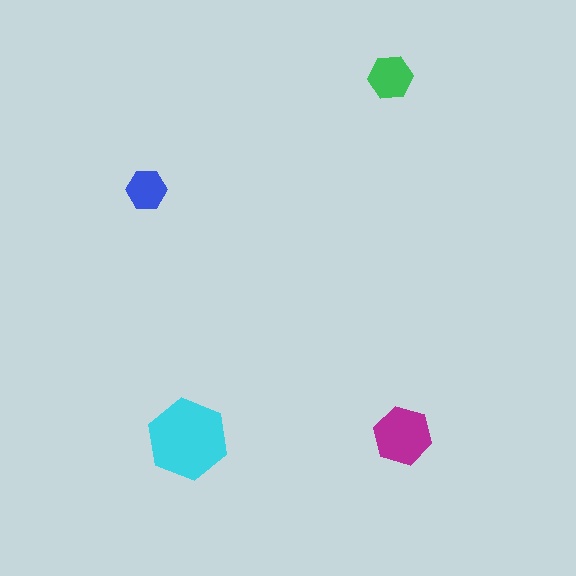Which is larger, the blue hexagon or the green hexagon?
The green one.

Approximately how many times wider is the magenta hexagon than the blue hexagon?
About 1.5 times wider.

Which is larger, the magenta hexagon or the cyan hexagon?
The cyan one.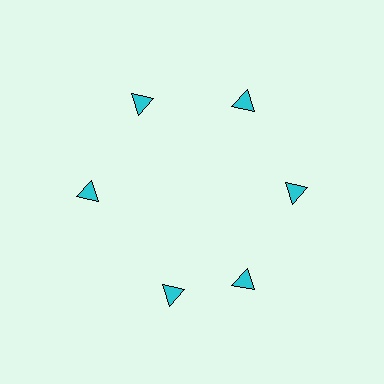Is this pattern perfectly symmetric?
No. The 6 cyan triangles are arranged in a ring, but one element near the 7 o'clock position is rotated out of alignment along the ring, breaking the 6-fold rotational symmetry.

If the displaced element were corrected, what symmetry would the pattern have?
It would have 6-fold rotational symmetry — the pattern would map onto itself every 60 degrees.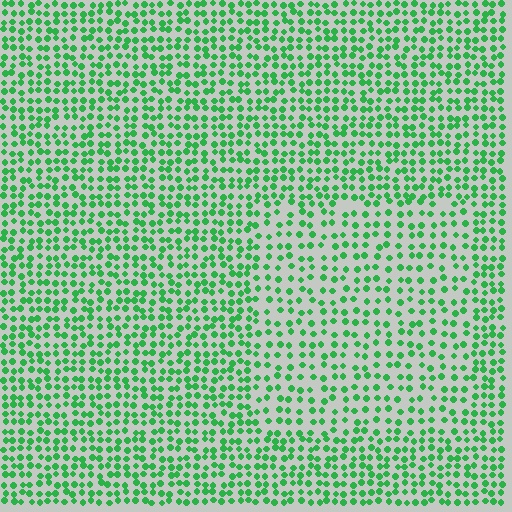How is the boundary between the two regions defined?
The boundary is defined by a change in element density (approximately 1.6x ratio). All elements are the same color, size, and shape.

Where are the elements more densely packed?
The elements are more densely packed outside the rectangle boundary.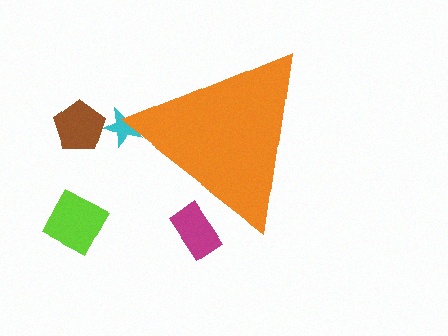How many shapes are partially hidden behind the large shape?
2 shapes are partially hidden.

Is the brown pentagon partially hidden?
No, the brown pentagon is fully visible.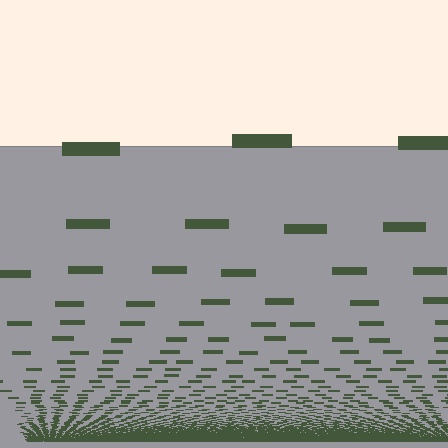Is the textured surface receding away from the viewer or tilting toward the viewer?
The surface appears to tilt toward the viewer. Texture elements get larger and sparser toward the top.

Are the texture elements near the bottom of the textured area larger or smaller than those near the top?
Smaller. The gradient is inverted — elements near the bottom are smaller and denser.